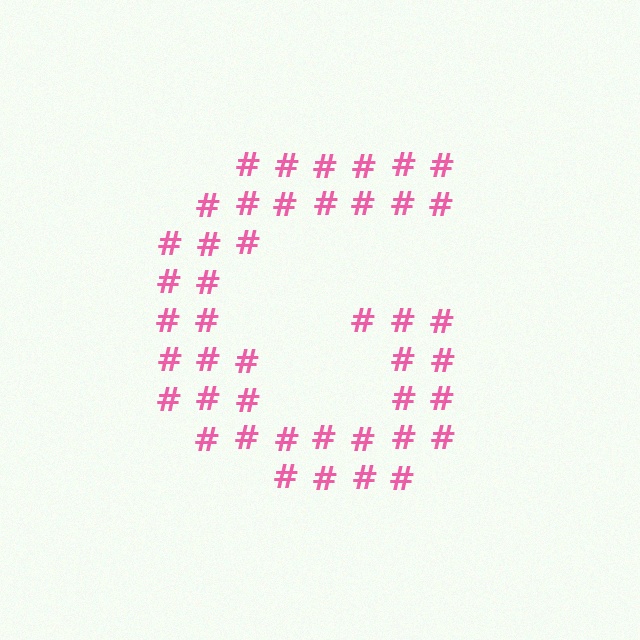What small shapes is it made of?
It is made of small hash symbols.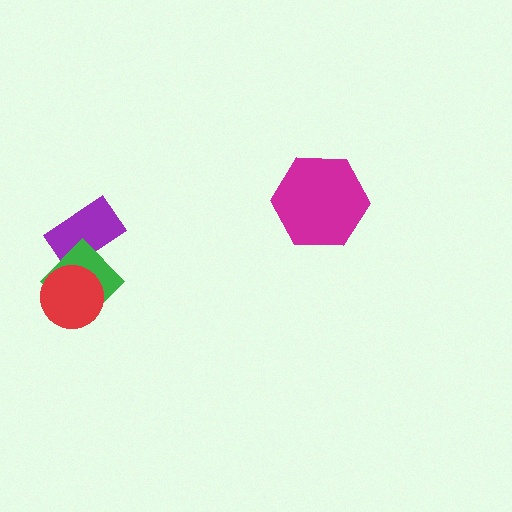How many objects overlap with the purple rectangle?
1 object overlaps with the purple rectangle.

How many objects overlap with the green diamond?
2 objects overlap with the green diamond.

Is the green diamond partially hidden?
Yes, it is partially covered by another shape.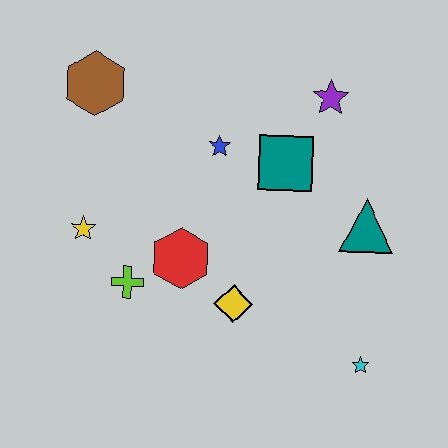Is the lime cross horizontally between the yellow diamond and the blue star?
No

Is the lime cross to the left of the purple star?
Yes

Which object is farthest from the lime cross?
The purple star is farthest from the lime cross.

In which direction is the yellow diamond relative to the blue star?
The yellow diamond is below the blue star.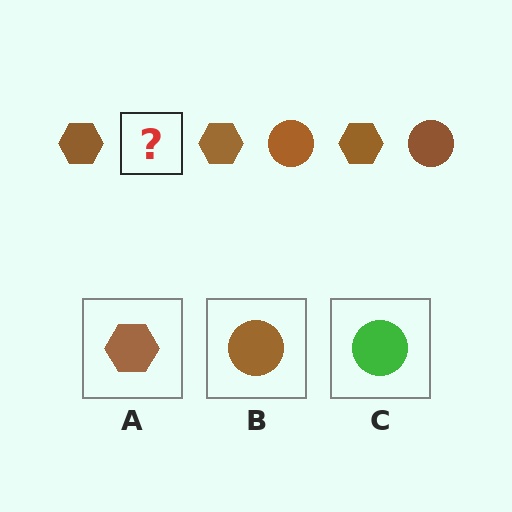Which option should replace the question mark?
Option B.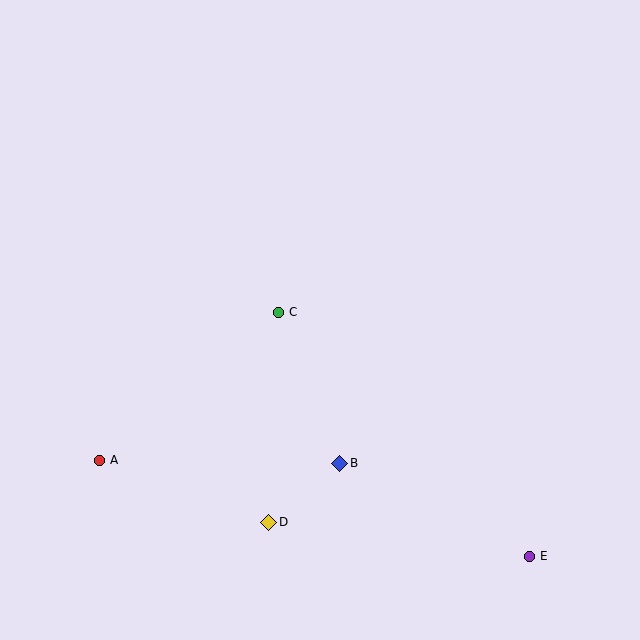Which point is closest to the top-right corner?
Point C is closest to the top-right corner.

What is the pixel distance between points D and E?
The distance between D and E is 263 pixels.